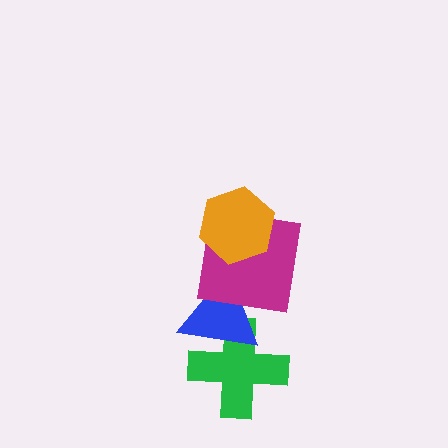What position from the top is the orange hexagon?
The orange hexagon is 1st from the top.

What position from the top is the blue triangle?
The blue triangle is 3rd from the top.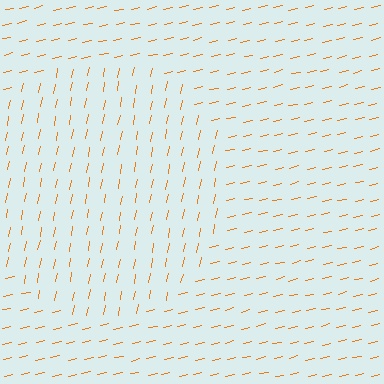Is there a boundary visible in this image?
Yes, there is a texture boundary formed by a change in line orientation.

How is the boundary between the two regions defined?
The boundary is defined purely by a change in line orientation (approximately 66 degrees difference). All lines are the same color and thickness.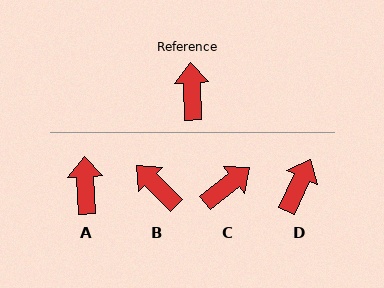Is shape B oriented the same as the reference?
No, it is off by about 43 degrees.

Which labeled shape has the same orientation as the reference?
A.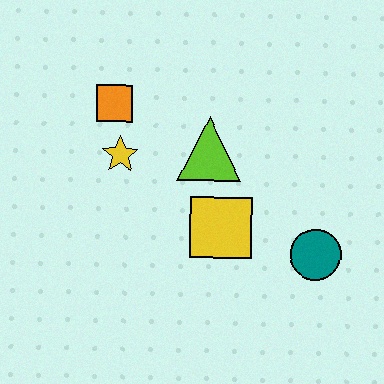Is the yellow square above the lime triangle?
No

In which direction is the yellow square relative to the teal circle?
The yellow square is to the left of the teal circle.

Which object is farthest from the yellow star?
The teal circle is farthest from the yellow star.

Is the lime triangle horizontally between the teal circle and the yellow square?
No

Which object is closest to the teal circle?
The yellow square is closest to the teal circle.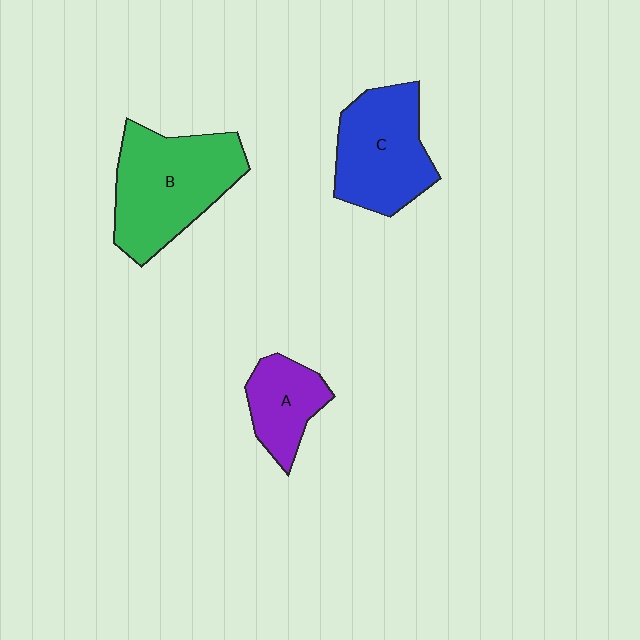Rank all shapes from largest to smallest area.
From largest to smallest: B (green), C (blue), A (purple).